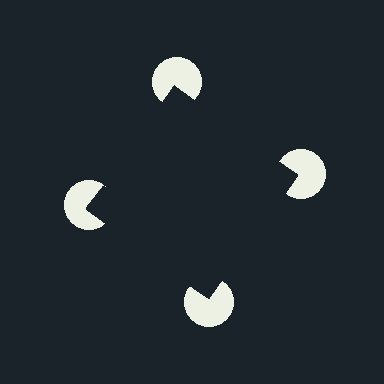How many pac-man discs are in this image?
There are 4 — one at each vertex of the illusory square.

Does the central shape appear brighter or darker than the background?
It typically appears slightly darker than the background, even though no actual brightness change is drawn.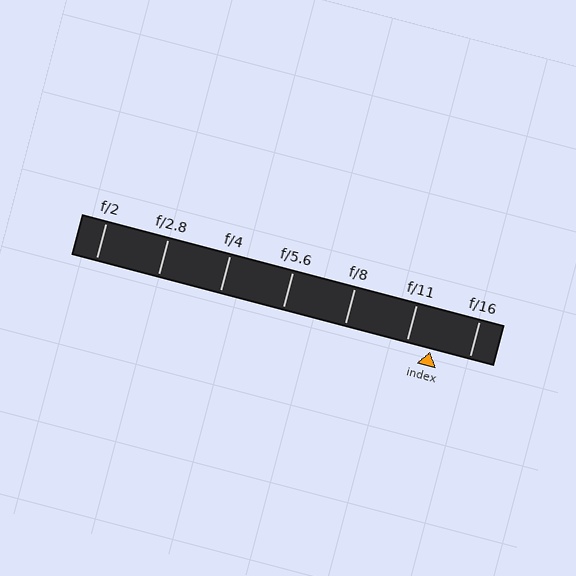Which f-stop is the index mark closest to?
The index mark is closest to f/11.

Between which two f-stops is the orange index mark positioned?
The index mark is between f/11 and f/16.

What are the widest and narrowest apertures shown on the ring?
The widest aperture shown is f/2 and the narrowest is f/16.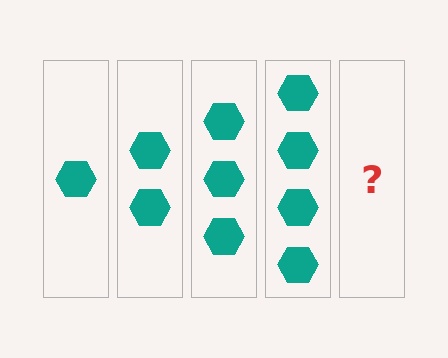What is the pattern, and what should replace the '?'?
The pattern is that each step adds one more hexagon. The '?' should be 5 hexagons.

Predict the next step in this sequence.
The next step is 5 hexagons.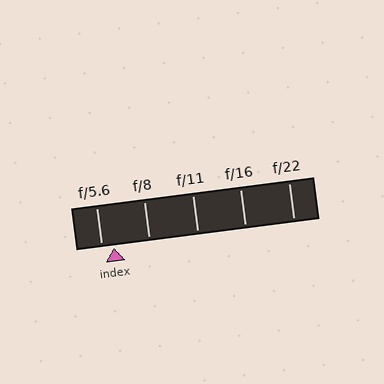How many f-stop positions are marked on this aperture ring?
There are 5 f-stop positions marked.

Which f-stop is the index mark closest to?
The index mark is closest to f/5.6.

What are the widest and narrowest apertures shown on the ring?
The widest aperture shown is f/5.6 and the narrowest is f/22.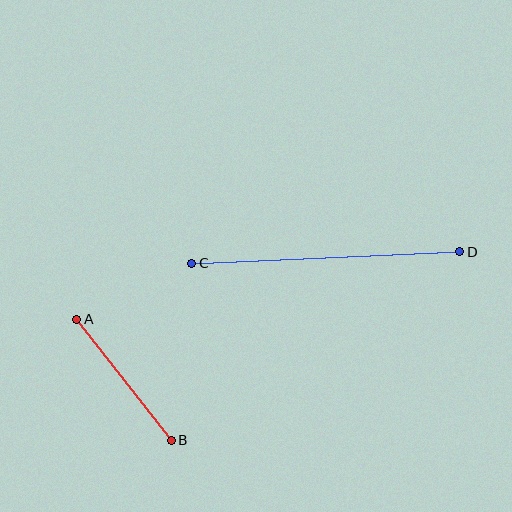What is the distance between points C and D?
The distance is approximately 268 pixels.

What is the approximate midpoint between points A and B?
The midpoint is at approximately (124, 380) pixels.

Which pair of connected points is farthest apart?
Points C and D are farthest apart.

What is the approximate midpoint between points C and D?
The midpoint is at approximately (326, 258) pixels.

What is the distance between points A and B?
The distance is approximately 153 pixels.